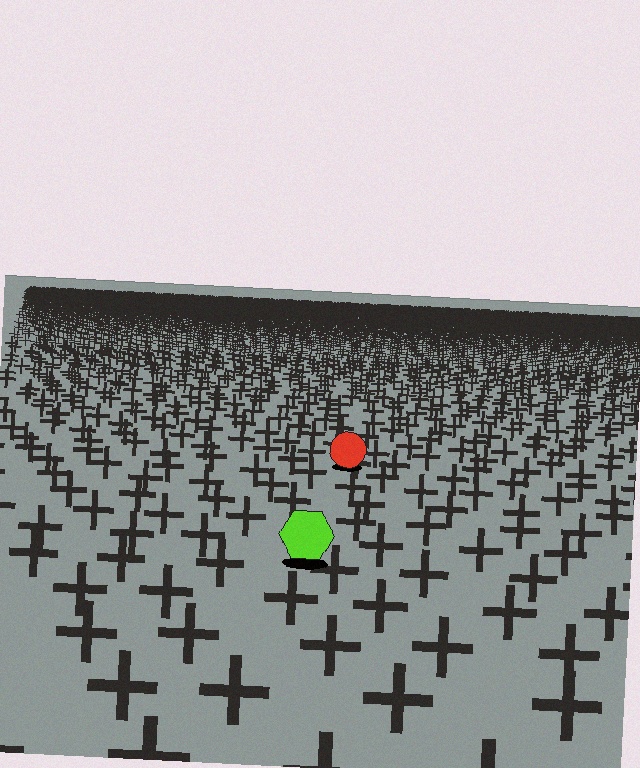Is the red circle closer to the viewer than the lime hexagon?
No. The lime hexagon is closer — you can tell from the texture gradient: the ground texture is coarser near it.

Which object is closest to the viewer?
The lime hexagon is closest. The texture marks near it are larger and more spread out.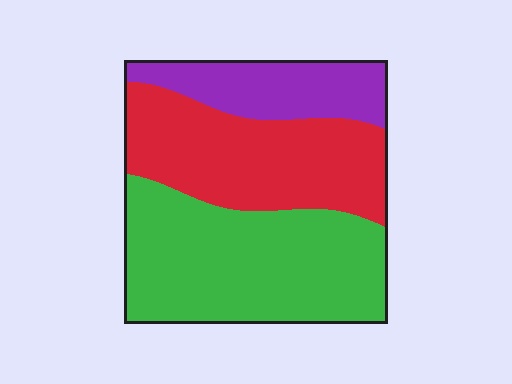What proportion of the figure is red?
Red covers 36% of the figure.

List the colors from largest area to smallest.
From largest to smallest: green, red, purple.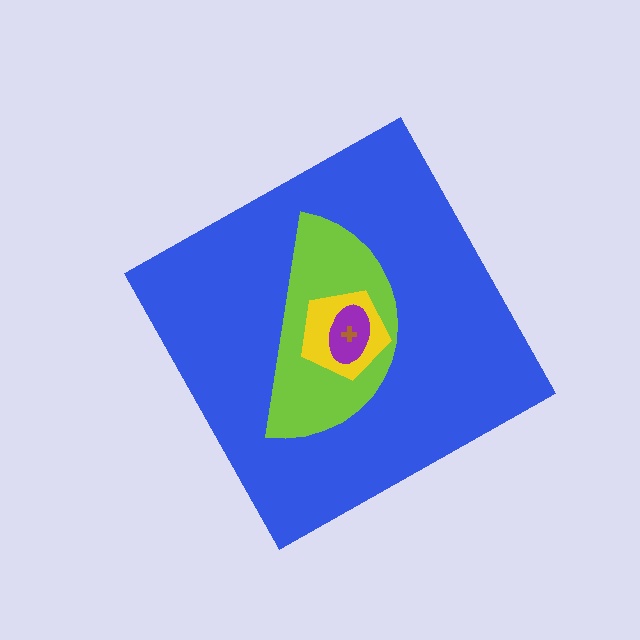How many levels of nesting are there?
5.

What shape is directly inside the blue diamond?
The lime semicircle.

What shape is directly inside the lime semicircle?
The yellow pentagon.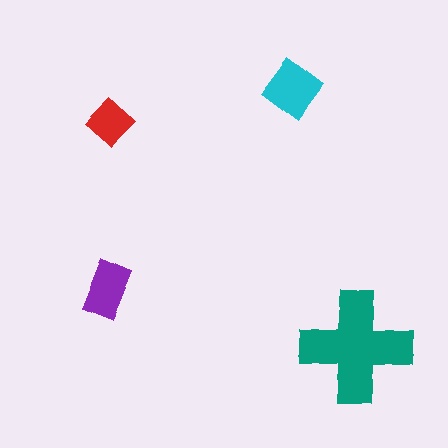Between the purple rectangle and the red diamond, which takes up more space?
The purple rectangle.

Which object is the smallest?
The red diamond.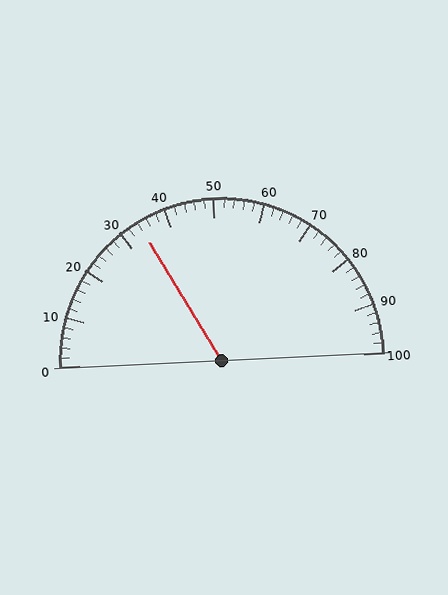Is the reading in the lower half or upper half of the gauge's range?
The reading is in the lower half of the range (0 to 100).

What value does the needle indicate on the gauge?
The needle indicates approximately 34.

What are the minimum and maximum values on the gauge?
The gauge ranges from 0 to 100.